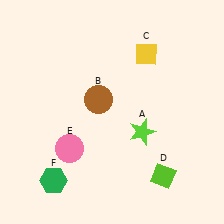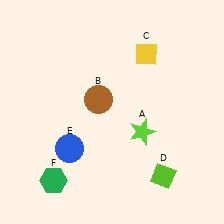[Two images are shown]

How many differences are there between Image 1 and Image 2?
There is 1 difference between the two images.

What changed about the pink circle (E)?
In Image 1, E is pink. In Image 2, it changed to blue.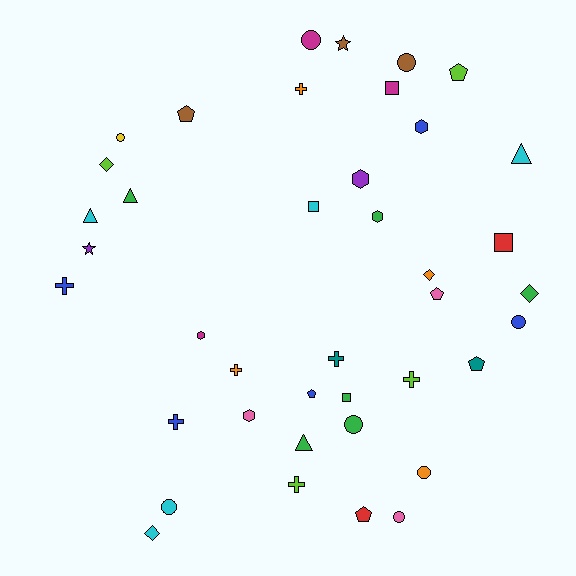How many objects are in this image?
There are 40 objects.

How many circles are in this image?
There are 8 circles.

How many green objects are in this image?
There are 6 green objects.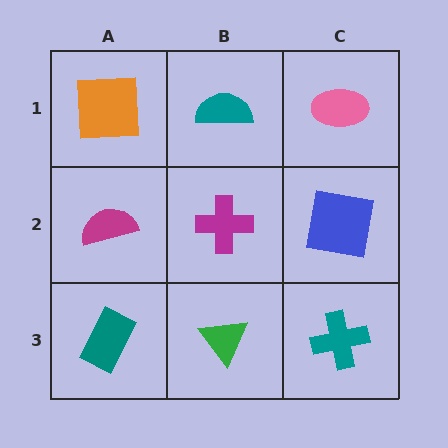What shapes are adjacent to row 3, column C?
A blue square (row 2, column C), a green triangle (row 3, column B).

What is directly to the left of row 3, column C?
A green triangle.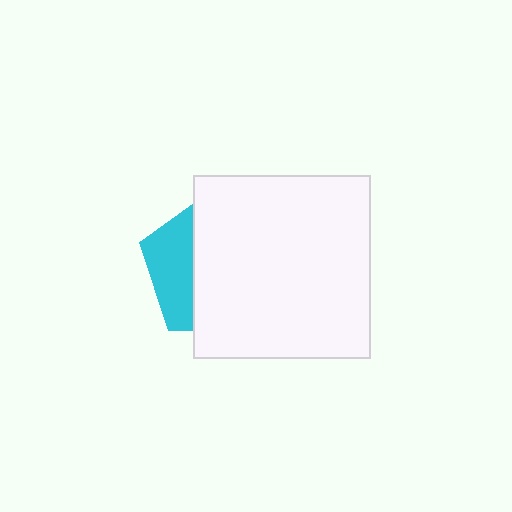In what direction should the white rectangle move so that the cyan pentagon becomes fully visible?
The white rectangle should move right. That is the shortest direction to clear the overlap and leave the cyan pentagon fully visible.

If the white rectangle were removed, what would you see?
You would see the complete cyan pentagon.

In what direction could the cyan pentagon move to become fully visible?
The cyan pentagon could move left. That would shift it out from behind the white rectangle entirely.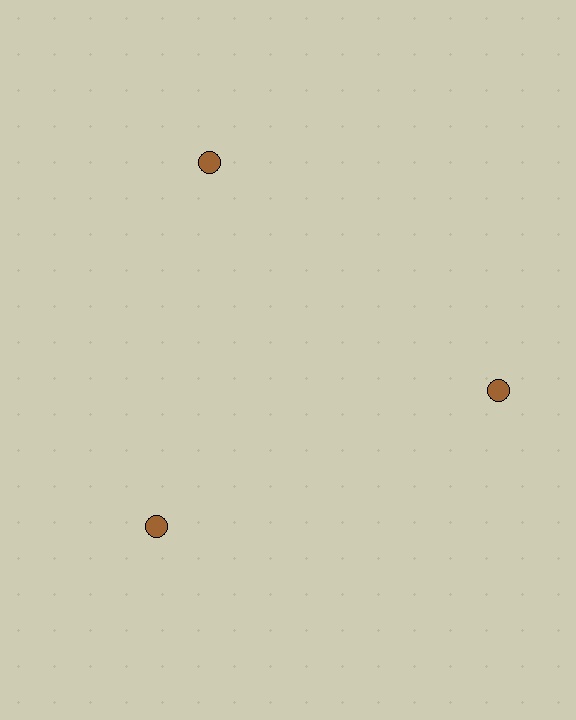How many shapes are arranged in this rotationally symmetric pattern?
There are 3 shapes, arranged in 3 groups of 1.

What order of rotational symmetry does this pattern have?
This pattern has 3-fold rotational symmetry.